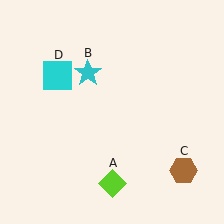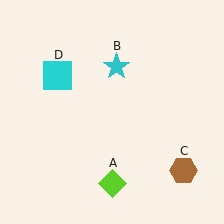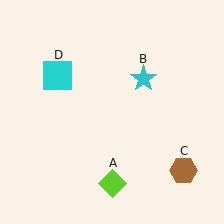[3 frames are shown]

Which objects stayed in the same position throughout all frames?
Lime diamond (object A) and brown hexagon (object C) and cyan square (object D) remained stationary.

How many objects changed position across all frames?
1 object changed position: cyan star (object B).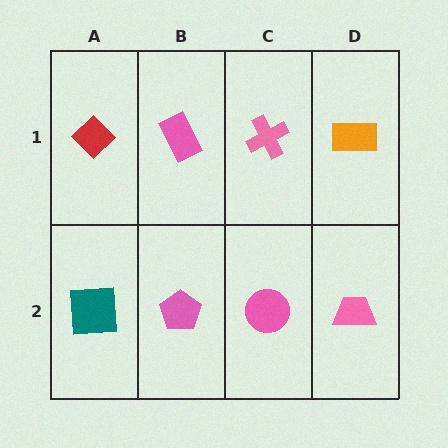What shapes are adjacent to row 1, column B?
A pink pentagon (row 2, column B), a red diamond (row 1, column A), a pink cross (row 1, column C).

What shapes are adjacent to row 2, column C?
A pink cross (row 1, column C), a pink pentagon (row 2, column B), a pink trapezoid (row 2, column D).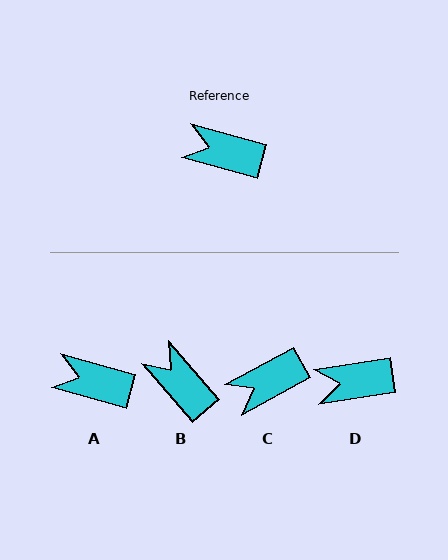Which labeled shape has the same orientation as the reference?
A.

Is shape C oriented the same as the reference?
No, it is off by about 44 degrees.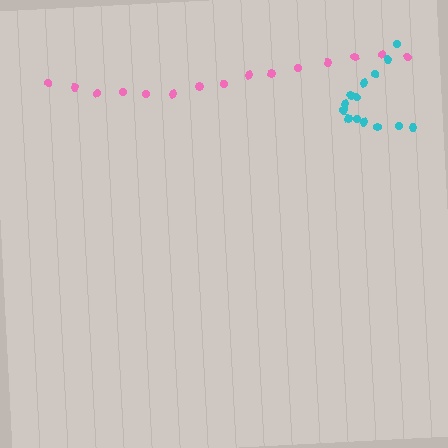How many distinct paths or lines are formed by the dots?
There are 2 distinct paths.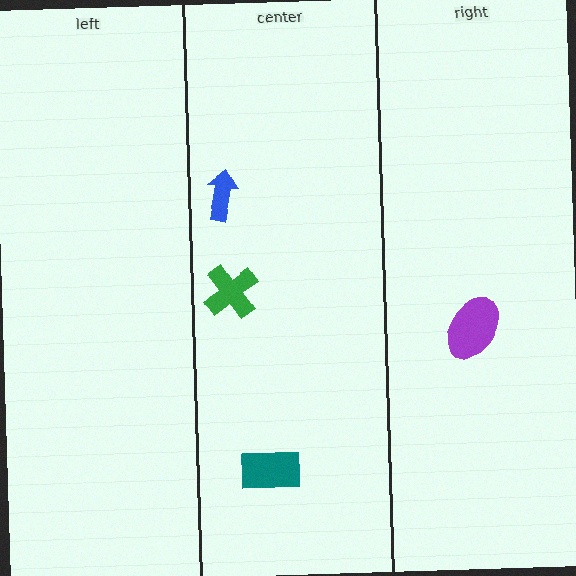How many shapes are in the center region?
3.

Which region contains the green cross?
The center region.